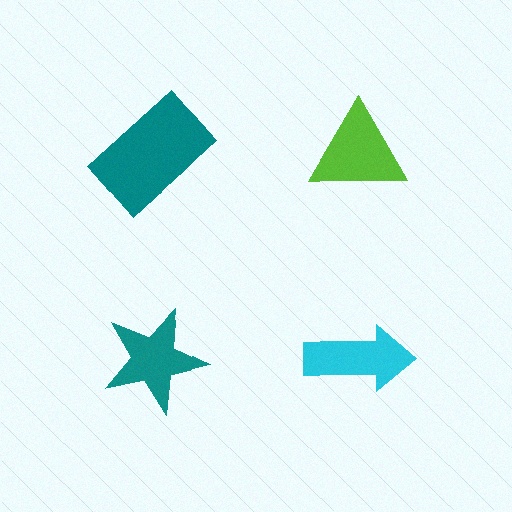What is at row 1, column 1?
A teal rectangle.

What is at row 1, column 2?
A lime triangle.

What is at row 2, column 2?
A cyan arrow.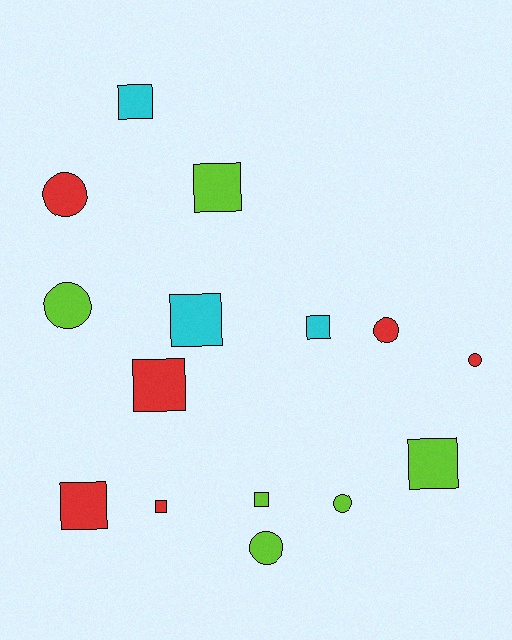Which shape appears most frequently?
Square, with 9 objects.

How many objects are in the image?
There are 15 objects.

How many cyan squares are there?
There are 3 cyan squares.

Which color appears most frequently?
Lime, with 6 objects.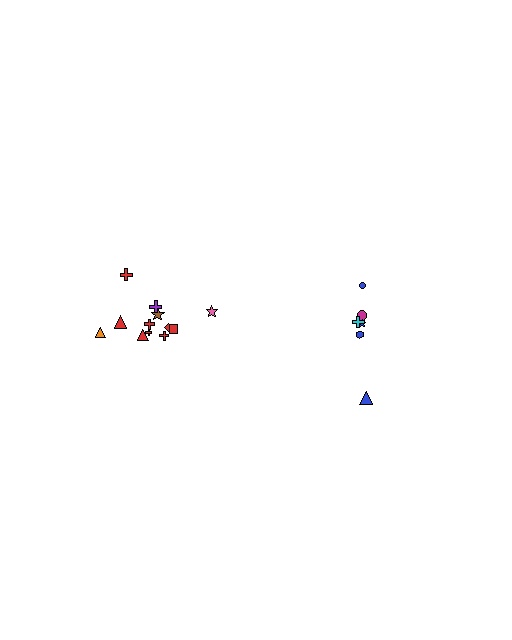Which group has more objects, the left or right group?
The left group.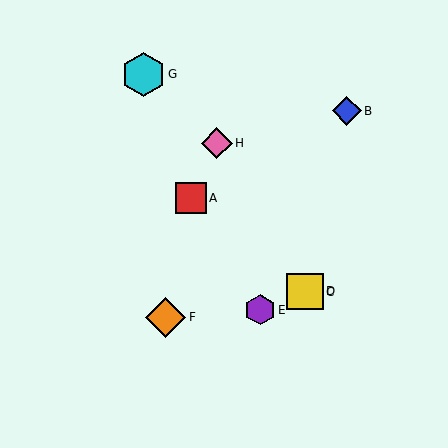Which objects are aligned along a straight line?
Objects A, C, D are aligned along a straight line.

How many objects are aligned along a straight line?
3 objects (A, C, D) are aligned along a straight line.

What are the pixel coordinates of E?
Object E is at (260, 310).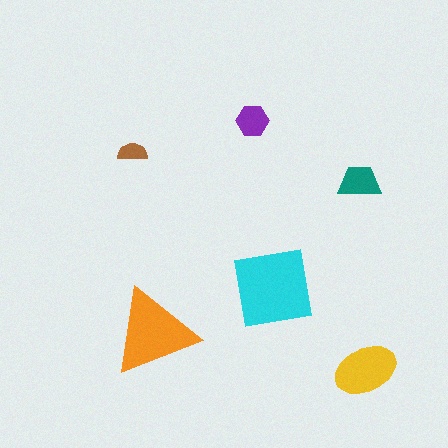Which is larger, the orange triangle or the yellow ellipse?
The orange triangle.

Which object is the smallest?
The brown semicircle.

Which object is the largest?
The cyan square.